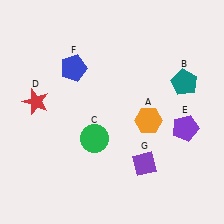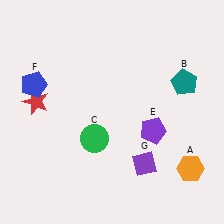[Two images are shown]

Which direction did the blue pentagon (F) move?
The blue pentagon (F) moved left.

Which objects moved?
The objects that moved are: the orange hexagon (A), the purple pentagon (E), the blue pentagon (F).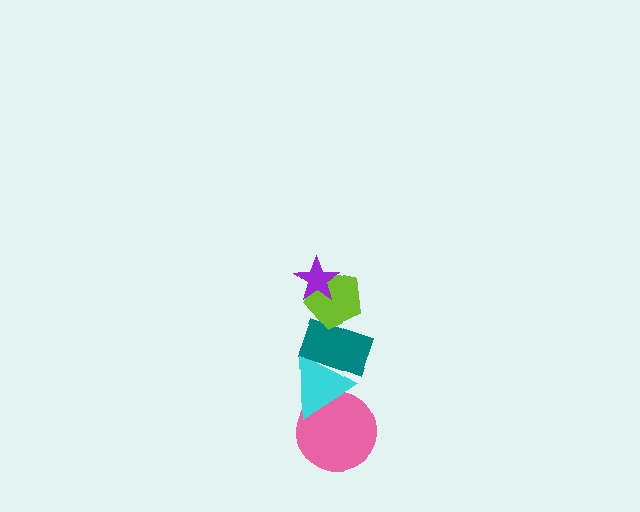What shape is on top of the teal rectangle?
The lime pentagon is on top of the teal rectangle.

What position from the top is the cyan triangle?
The cyan triangle is 4th from the top.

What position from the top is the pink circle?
The pink circle is 5th from the top.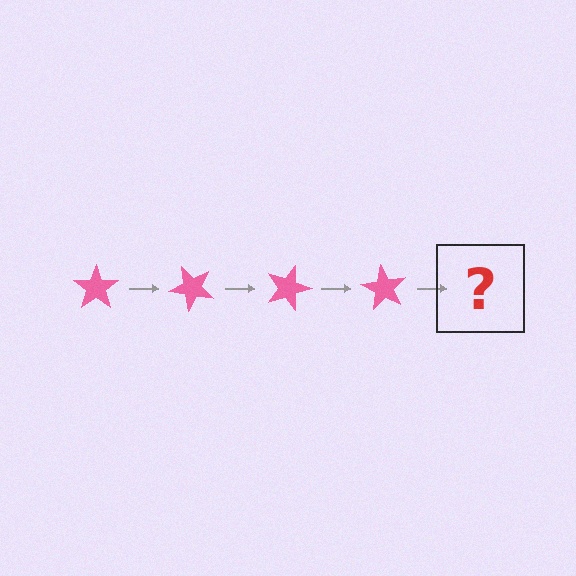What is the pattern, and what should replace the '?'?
The pattern is that the star rotates 45 degrees each step. The '?' should be a pink star rotated 180 degrees.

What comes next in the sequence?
The next element should be a pink star rotated 180 degrees.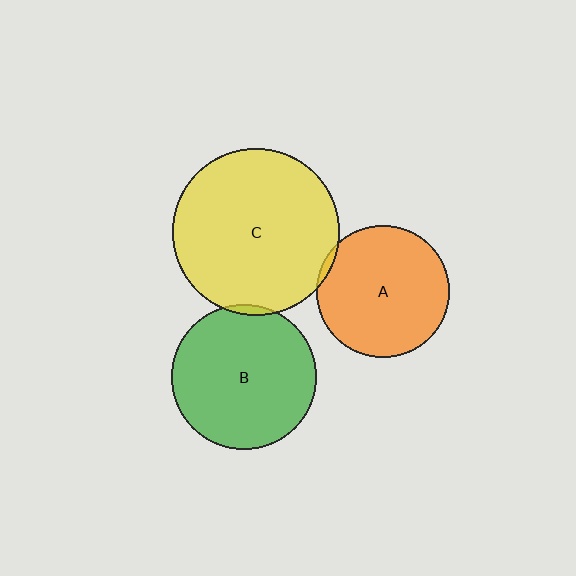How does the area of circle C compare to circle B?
Approximately 1.3 times.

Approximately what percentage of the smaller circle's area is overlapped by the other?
Approximately 5%.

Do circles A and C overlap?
Yes.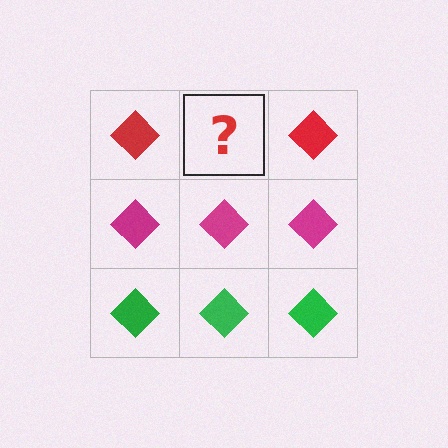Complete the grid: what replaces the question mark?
The question mark should be replaced with a red diamond.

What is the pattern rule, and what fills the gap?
The rule is that each row has a consistent color. The gap should be filled with a red diamond.